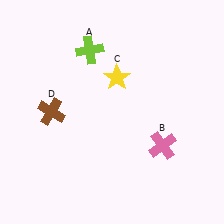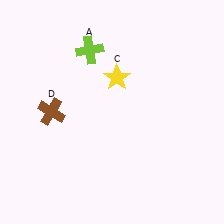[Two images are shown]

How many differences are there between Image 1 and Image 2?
There is 1 difference between the two images.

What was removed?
The pink cross (B) was removed in Image 2.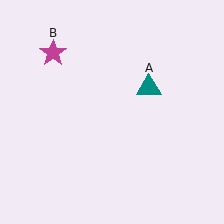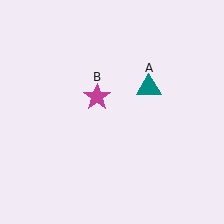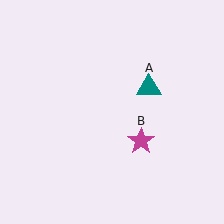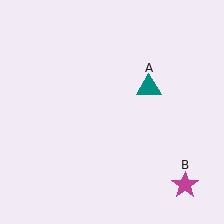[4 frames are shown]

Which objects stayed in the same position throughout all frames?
Teal triangle (object A) remained stationary.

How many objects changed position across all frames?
1 object changed position: magenta star (object B).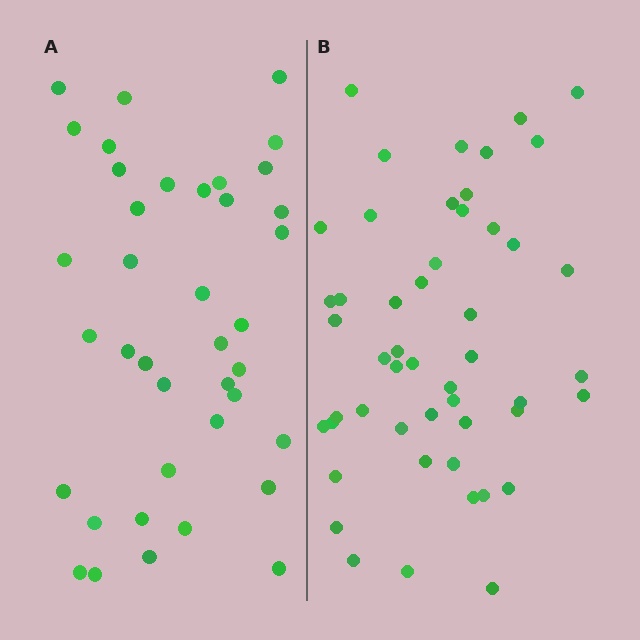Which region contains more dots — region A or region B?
Region B (the right region) has more dots.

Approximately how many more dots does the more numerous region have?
Region B has roughly 12 or so more dots than region A.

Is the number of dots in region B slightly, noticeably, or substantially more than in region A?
Region B has noticeably more, but not dramatically so. The ratio is roughly 1.3 to 1.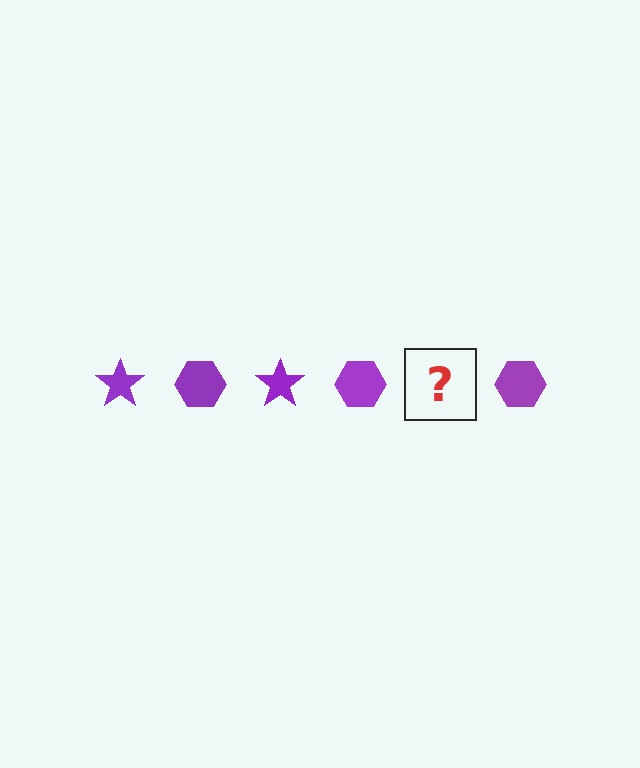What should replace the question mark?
The question mark should be replaced with a purple star.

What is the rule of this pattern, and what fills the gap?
The rule is that the pattern cycles through star, hexagon shapes in purple. The gap should be filled with a purple star.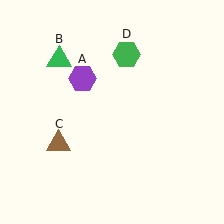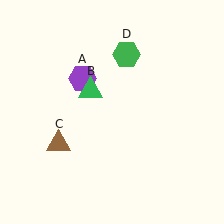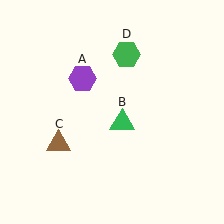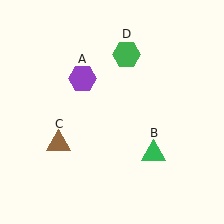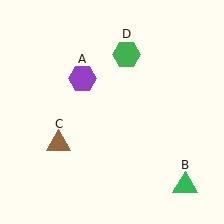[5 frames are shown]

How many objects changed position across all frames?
1 object changed position: green triangle (object B).